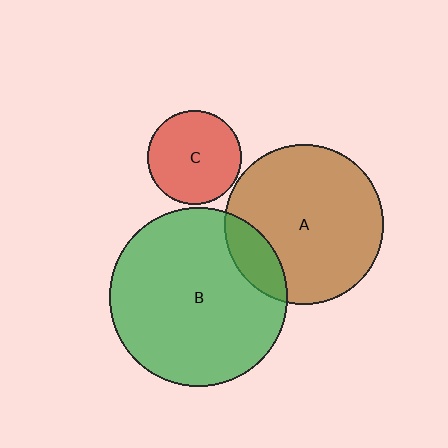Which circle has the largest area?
Circle B (green).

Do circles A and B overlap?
Yes.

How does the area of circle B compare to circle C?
Approximately 3.6 times.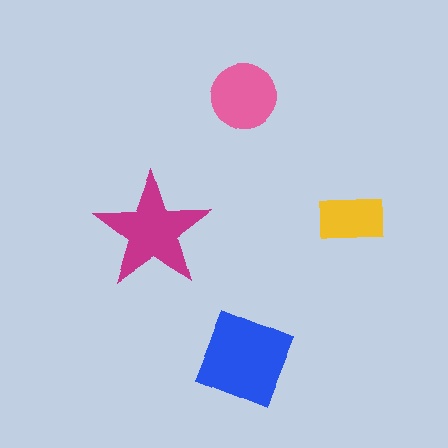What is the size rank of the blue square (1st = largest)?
1st.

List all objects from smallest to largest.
The yellow rectangle, the pink circle, the magenta star, the blue square.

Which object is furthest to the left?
The magenta star is leftmost.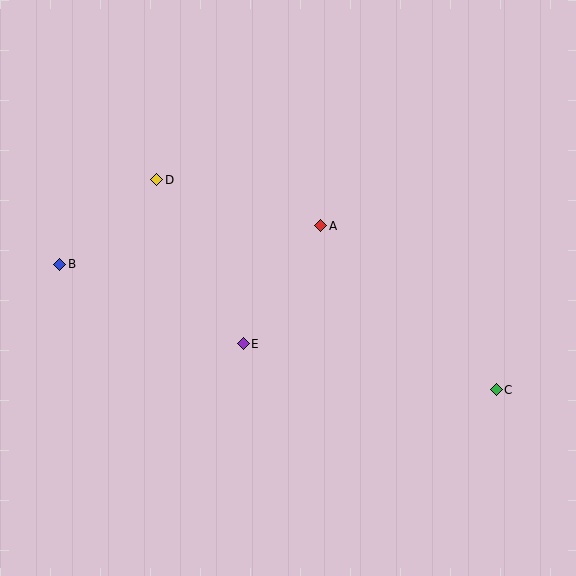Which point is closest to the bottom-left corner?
Point B is closest to the bottom-left corner.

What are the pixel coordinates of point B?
Point B is at (60, 264).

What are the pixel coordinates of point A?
Point A is at (321, 226).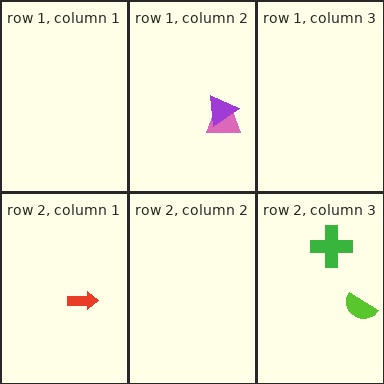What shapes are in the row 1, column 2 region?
The pink trapezoid, the purple triangle.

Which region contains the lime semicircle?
The row 2, column 3 region.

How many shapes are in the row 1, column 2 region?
2.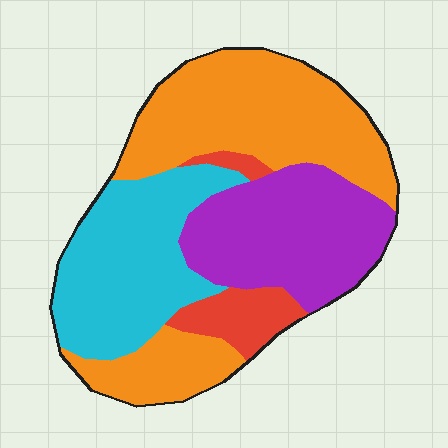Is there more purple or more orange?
Orange.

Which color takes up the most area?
Orange, at roughly 40%.